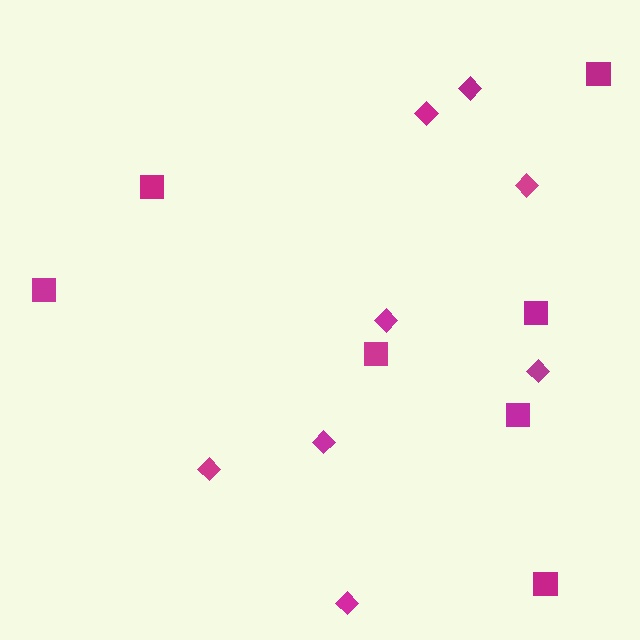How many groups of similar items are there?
There are 2 groups: one group of diamonds (8) and one group of squares (7).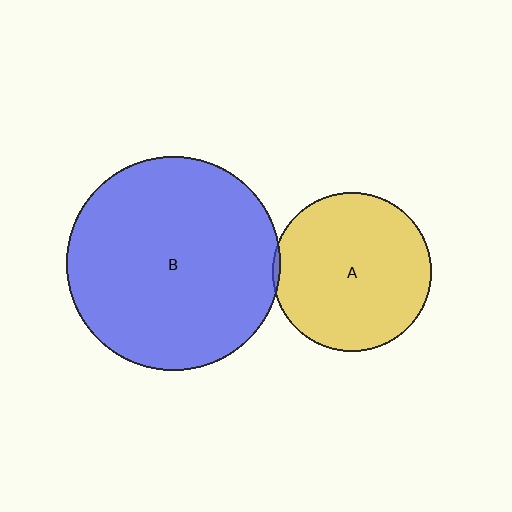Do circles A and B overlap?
Yes.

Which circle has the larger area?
Circle B (blue).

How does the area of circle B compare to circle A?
Approximately 1.8 times.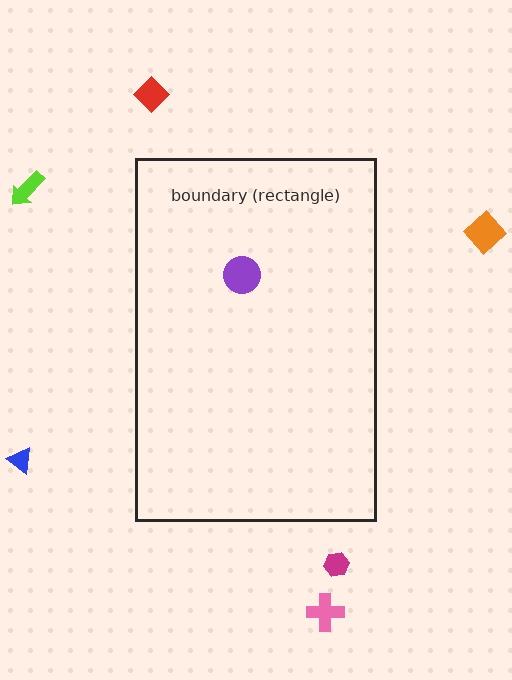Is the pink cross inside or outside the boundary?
Outside.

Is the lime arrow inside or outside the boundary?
Outside.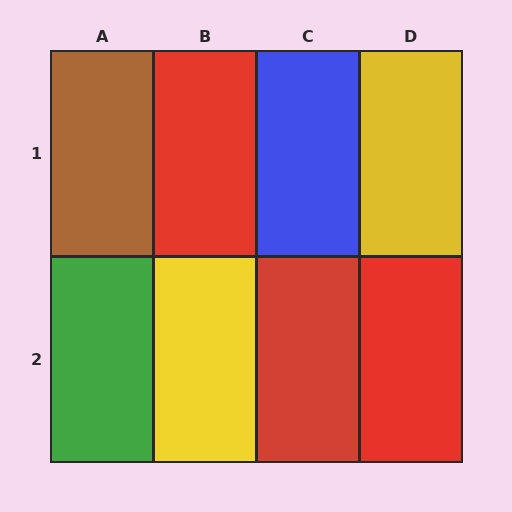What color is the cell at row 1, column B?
Red.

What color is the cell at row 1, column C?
Blue.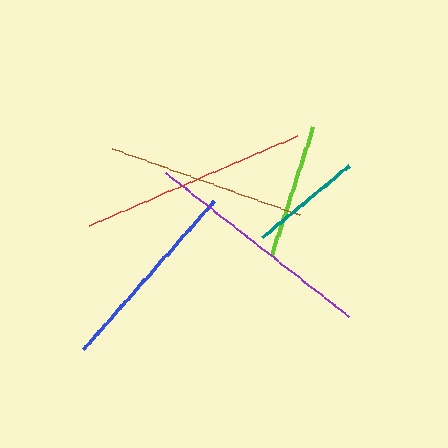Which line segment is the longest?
The purple line is the longest at approximately 232 pixels.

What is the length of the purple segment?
The purple segment is approximately 232 pixels long.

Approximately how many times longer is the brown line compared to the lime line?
The brown line is approximately 1.5 times the length of the lime line.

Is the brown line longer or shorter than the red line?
The red line is longer than the brown line.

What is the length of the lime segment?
The lime segment is approximately 137 pixels long.